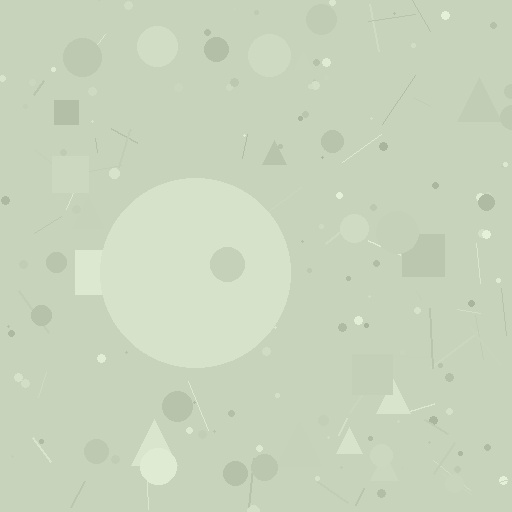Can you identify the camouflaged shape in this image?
The camouflaged shape is a circle.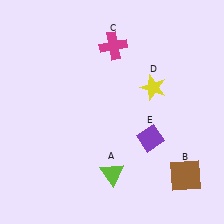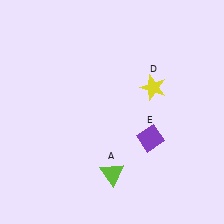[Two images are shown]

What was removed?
The magenta cross (C), the brown square (B) were removed in Image 2.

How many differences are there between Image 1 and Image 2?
There are 2 differences between the two images.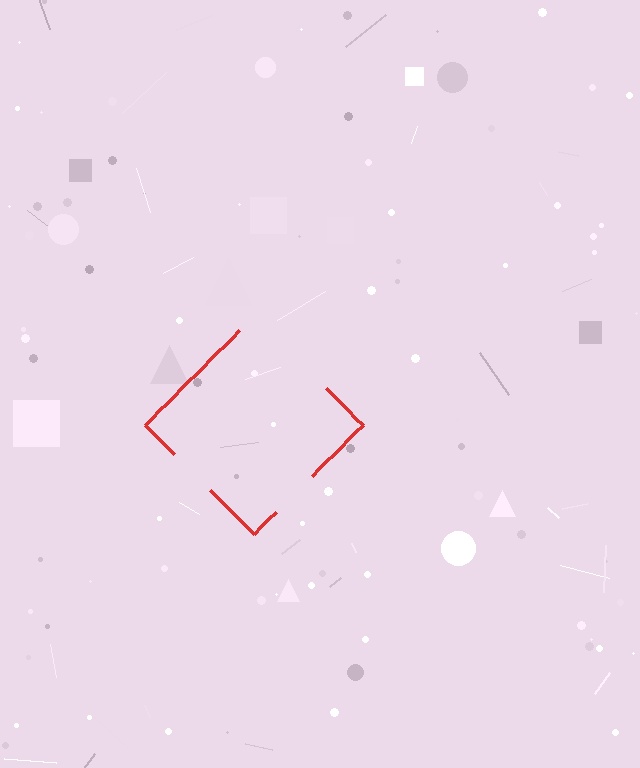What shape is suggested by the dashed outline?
The dashed outline suggests a diamond.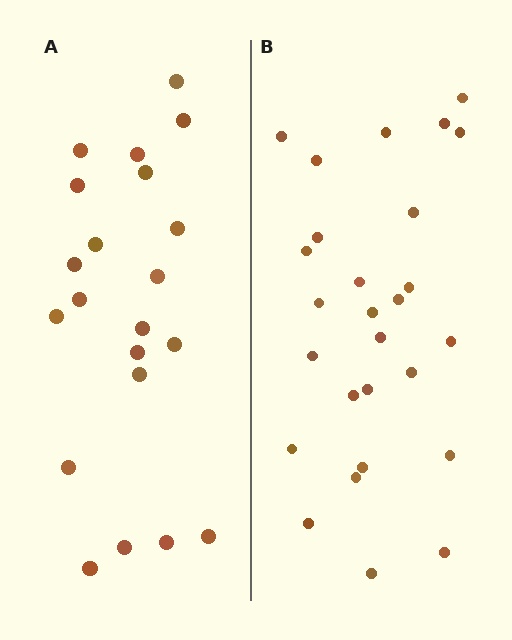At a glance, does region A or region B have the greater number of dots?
Region B (the right region) has more dots.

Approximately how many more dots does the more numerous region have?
Region B has about 6 more dots than region A.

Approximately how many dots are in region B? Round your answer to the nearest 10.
About 30 dots. (The exact count is 27, which rounds to 30.)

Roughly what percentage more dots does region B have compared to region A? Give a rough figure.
About 30% more.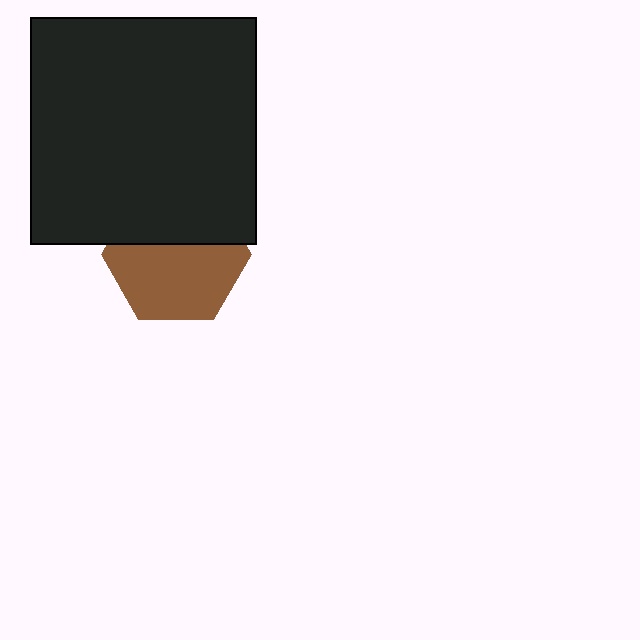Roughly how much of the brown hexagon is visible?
About half of it is visible (roughly 59%).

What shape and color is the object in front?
The object in front is a black square.